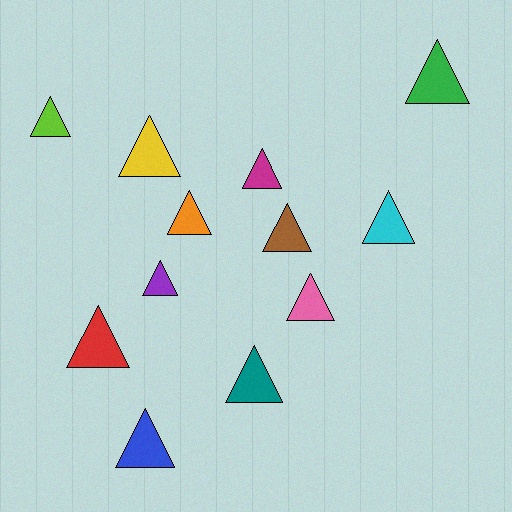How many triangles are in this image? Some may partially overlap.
There are 12 triangles.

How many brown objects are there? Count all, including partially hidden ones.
There is 1 brown object.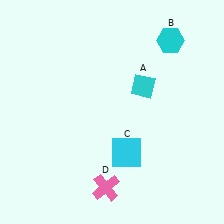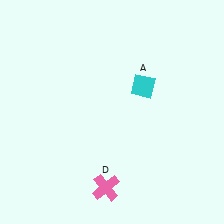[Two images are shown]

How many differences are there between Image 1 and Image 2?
There are 2 differences between the two images.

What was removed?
The cyan hexagon (B), the cyan square (C) were removed in Image 2.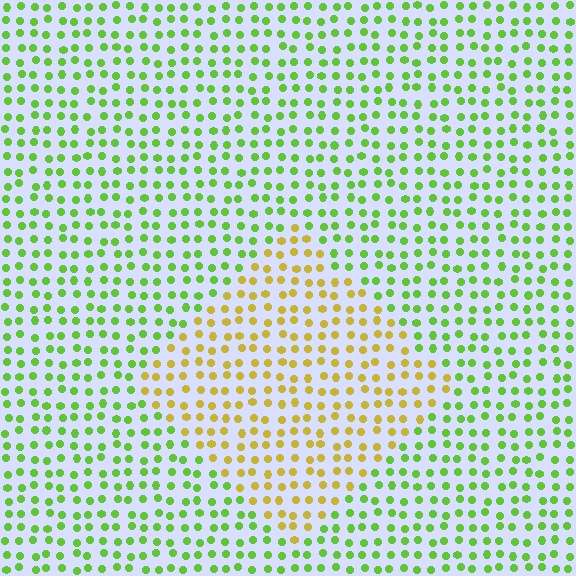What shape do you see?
I see a diamond.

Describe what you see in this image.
The image is filled with small lime elements in a uniform arrangement. A diamond-shaped region is visible where the elements are tinted to a slightly different hue, forming a subtle color boundary.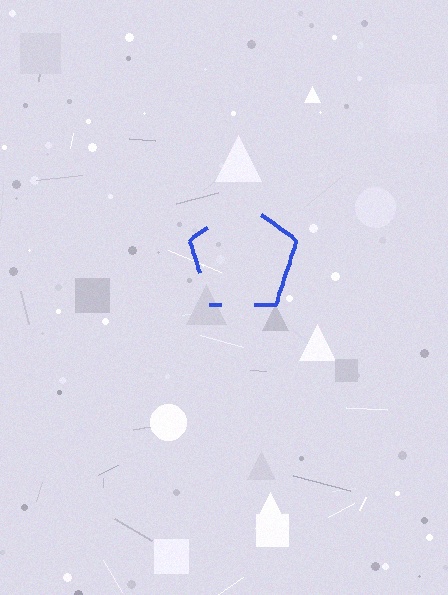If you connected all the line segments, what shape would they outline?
They would outline a pentagon.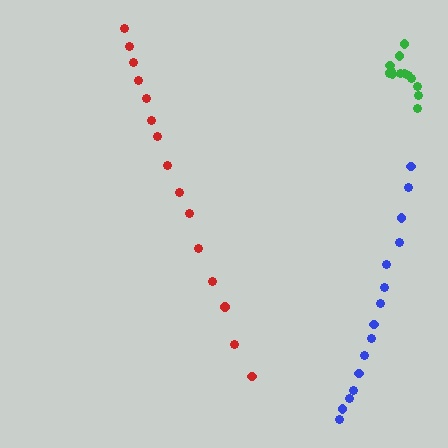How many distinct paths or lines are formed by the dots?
There are 3 distinct paths.